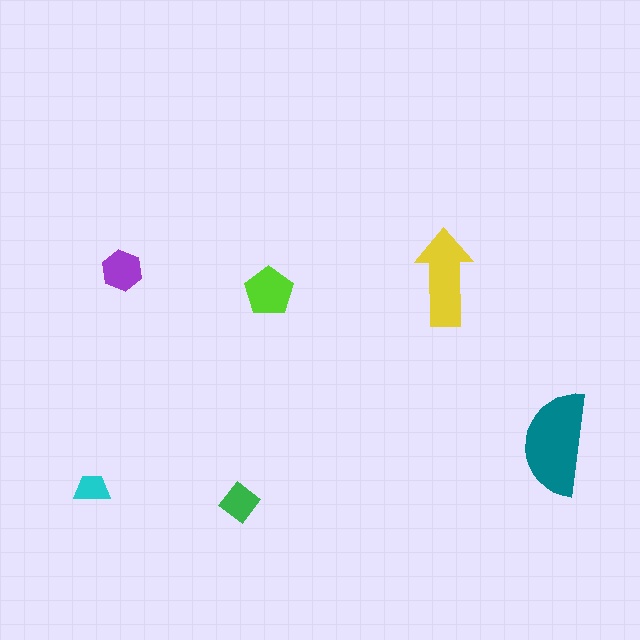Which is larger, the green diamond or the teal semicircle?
The teal semicircle.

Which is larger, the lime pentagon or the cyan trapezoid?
The lime pentagon.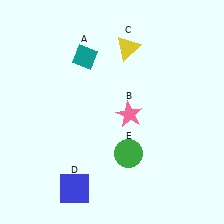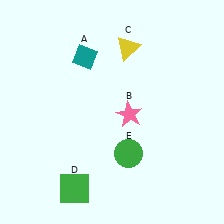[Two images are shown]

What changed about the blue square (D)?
In Image 1, D is blue. In Image 2, it changed to green.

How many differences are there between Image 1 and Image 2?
There is 1 difference between the two images.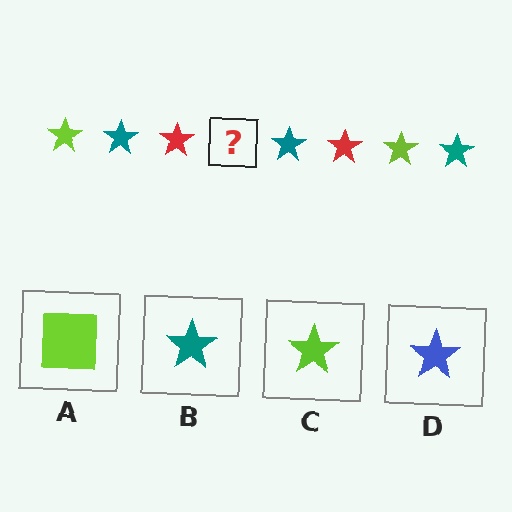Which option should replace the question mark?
Option C.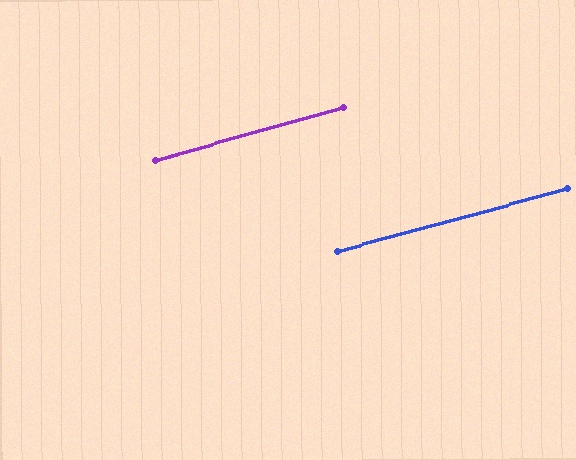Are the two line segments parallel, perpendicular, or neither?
Parallel — their directions differ by only 0.5°.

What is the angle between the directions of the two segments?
Approximately 1 degree.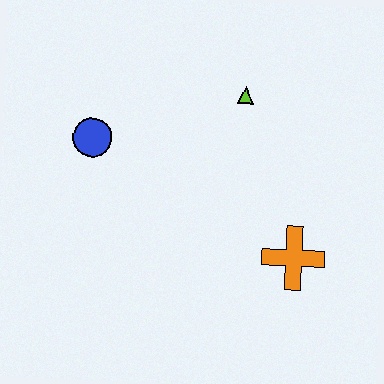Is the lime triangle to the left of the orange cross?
Yes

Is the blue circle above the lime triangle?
No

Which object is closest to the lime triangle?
The blue circle is closest to the lime triangle.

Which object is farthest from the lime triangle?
The orange cross is farthest from the lime triangle.